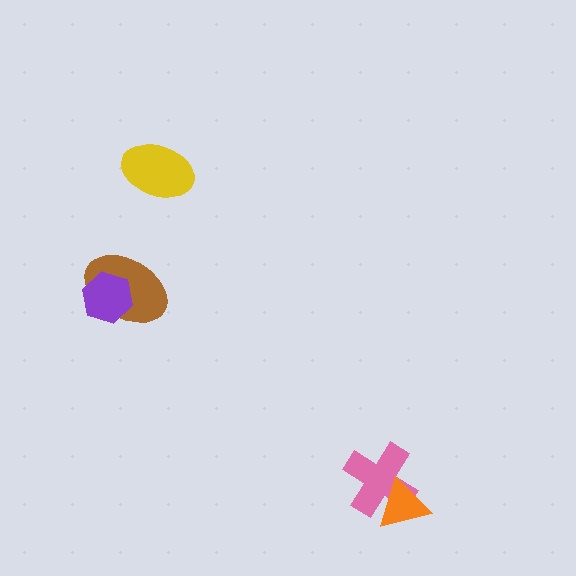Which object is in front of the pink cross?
The orange triangle is in front of the pink cross.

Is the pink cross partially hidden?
Yes, it is partially covered by another shape.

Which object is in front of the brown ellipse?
The purple hexagon is in front of the brown ellipse.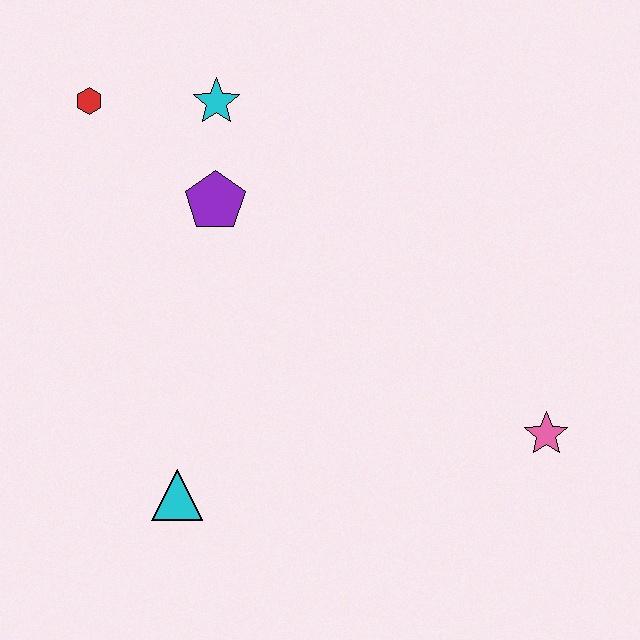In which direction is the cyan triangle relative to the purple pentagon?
The cyan triangle is below the purple pentagon.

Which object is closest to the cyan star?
The purple pentagon is closest to the cyan star.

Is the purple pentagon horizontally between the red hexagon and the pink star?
Yes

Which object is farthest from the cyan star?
The pink star is farthest from the cyan star.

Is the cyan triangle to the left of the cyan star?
Yes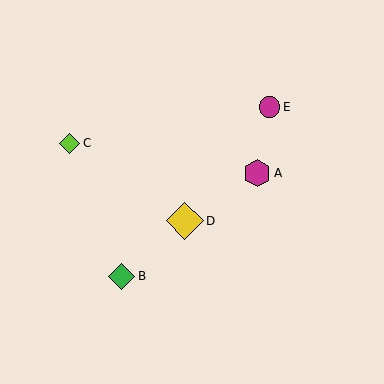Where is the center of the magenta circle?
The center of the magenta circle is at (270, 107).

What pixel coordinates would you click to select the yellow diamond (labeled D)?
Click at (185, 221) to select the yellow diamond D.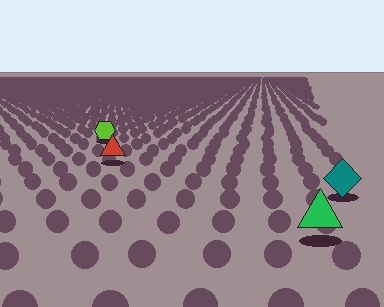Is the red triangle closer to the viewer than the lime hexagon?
Yes. The red triangle is closer — you can tell from the texture gradient: the ground texture is coarser near it.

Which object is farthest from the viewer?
The lime hexagon is farthest from the viewer. It appears smaller and the ground texture around it is denser.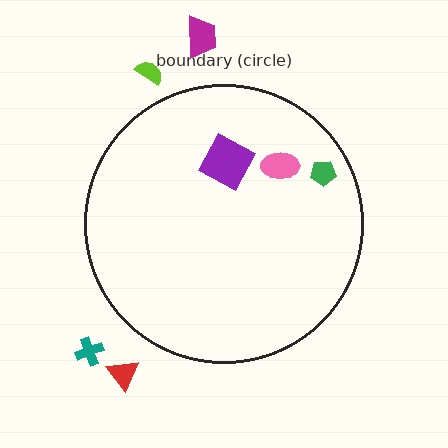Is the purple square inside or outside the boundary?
Inside.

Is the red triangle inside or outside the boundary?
Outside.